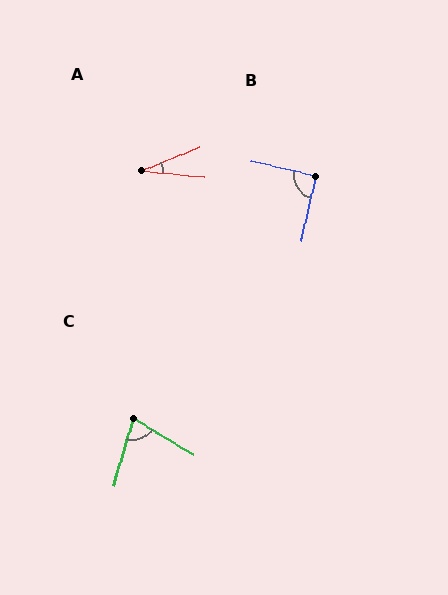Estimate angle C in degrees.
Approximately 75 degrees.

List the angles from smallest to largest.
A (28°), C (75°), B (91°).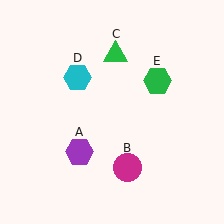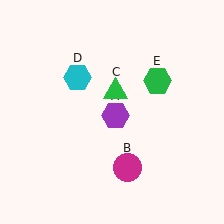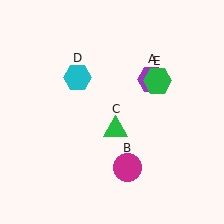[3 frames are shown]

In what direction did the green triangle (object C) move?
The green triangle (object C) moved down.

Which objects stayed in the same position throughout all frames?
Magenta circle (object B) and cyan hexagon (object D) and green hexagon (object E) remained stationary.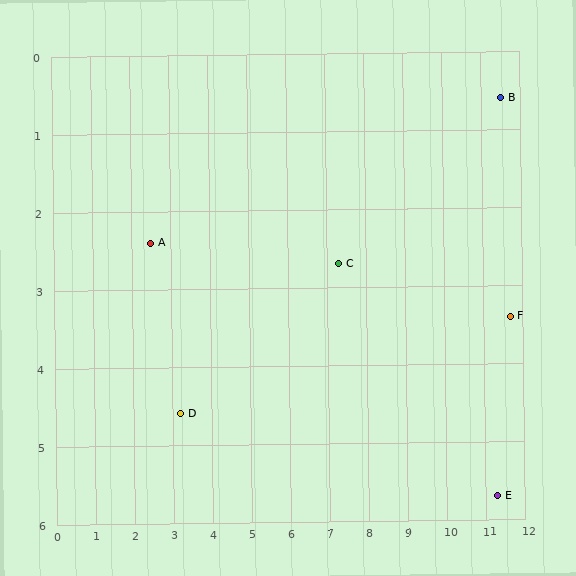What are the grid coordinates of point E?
Point E is at approximately (11.3, 5.7).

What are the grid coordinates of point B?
Point B is at approximately (11.5, 0.6).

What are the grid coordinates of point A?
Point A is at approximately (2.5, 2.4).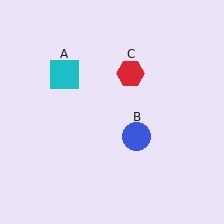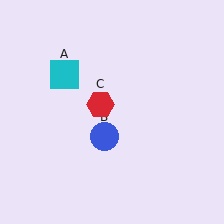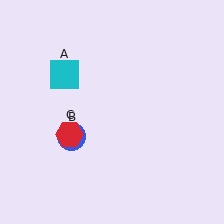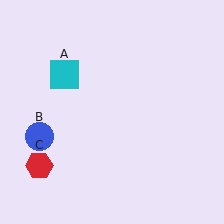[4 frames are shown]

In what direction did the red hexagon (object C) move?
The red hexagon (object C) moved down and to the left.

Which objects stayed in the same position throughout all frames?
Cyan square (object A) remained stationary.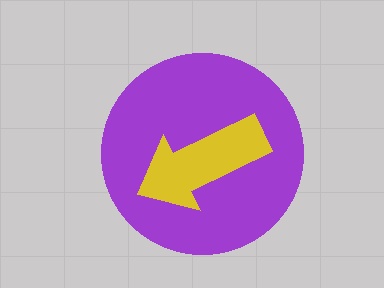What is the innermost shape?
The yellow arrow.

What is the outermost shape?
The purple circle.